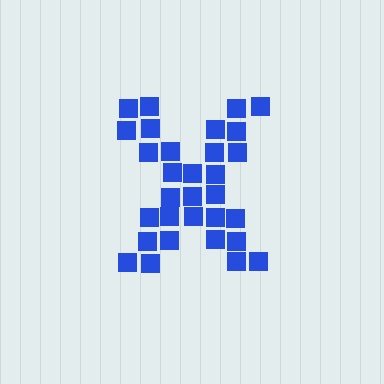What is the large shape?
The large shape is the letter X.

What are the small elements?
The small elements are squares.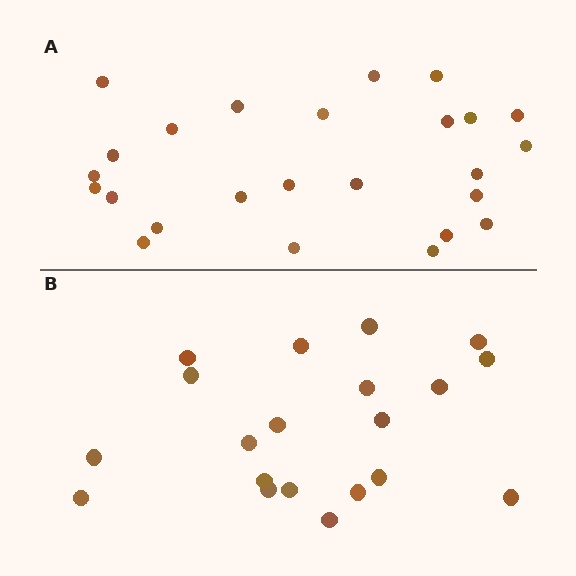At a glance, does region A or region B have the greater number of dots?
Region A (the top region) has more dots.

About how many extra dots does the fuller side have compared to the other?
Region A has about 5 more dots than region B.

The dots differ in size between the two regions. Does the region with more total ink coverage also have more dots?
No. Region B has more total ink coverage because its dots are larger, but region A actually contains more individual dots. Total area can be misleading — the number of items is what matters here.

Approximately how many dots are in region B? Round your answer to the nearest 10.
About 20 dots.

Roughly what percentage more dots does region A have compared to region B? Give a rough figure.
About 25% more.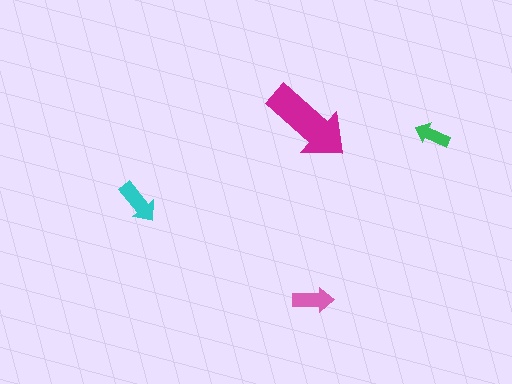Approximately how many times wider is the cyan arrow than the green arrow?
About 1.5 times wider.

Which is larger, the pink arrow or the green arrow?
The pink one.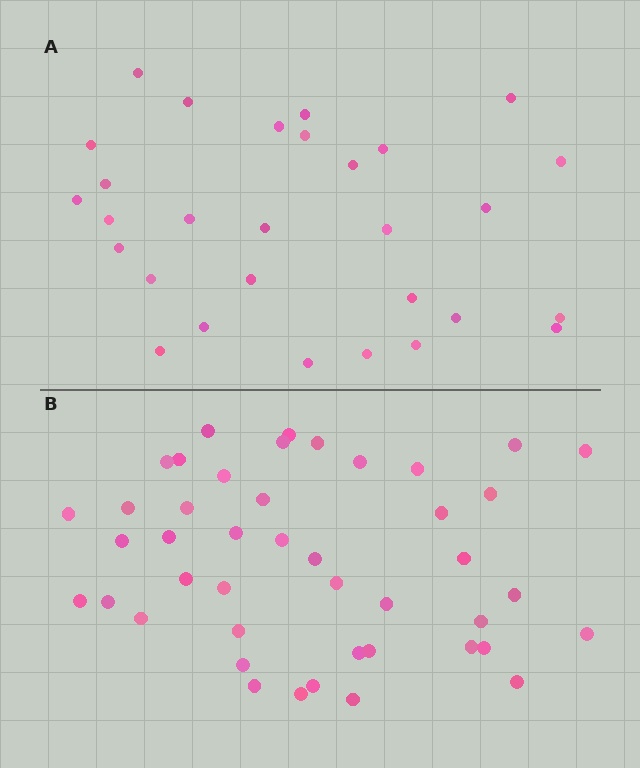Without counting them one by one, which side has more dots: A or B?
Region B (the bottom region) has more dots.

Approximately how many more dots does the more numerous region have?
Region B has approximately 15 more dots than region A.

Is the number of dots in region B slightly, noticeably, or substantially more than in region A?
Region B has substantially more. The ratio is roughly 1.5 to 1.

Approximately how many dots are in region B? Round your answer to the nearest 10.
About 40 dots. (The exact count is 44, which rounds to 40.)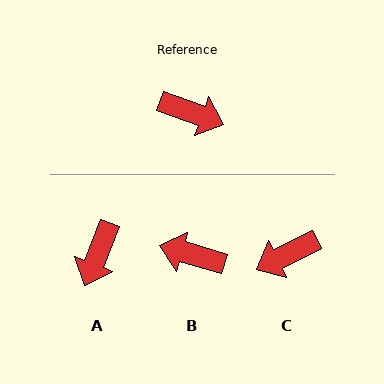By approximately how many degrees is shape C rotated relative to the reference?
Approximately 134 degrees clockwise.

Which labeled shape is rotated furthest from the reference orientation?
B, about 176 degrees away.